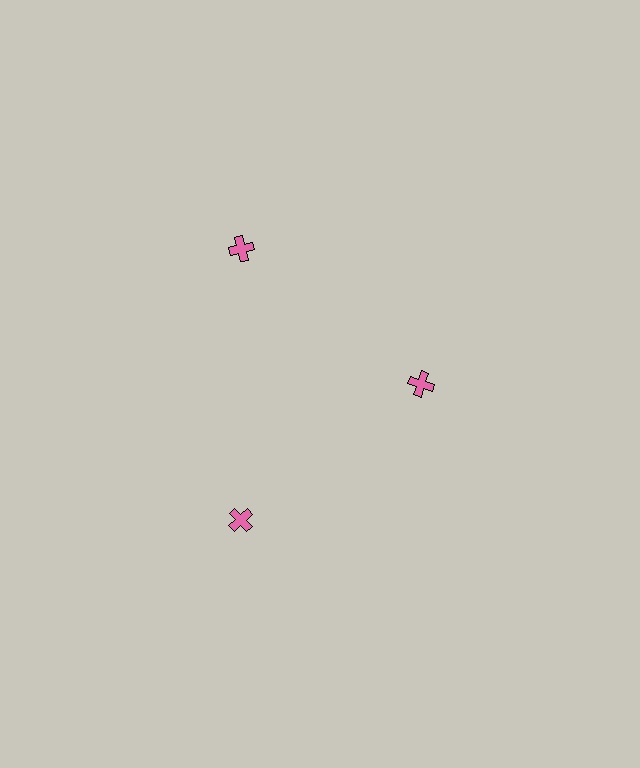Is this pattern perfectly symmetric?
No. The 3 pink crosses are arranged in a ring, but one element near the 3 o'clock position is pulled inward toward the center, breaking the 3-fold rotational symmetry.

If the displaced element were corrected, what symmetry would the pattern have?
It would have 3-fold rotational symmetry — the pattern would map onto itself every 120 degrees.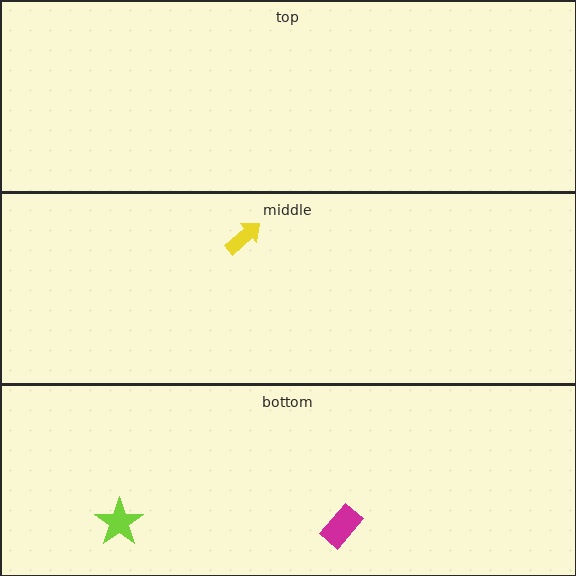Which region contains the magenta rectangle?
The bottom region.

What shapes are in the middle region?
The yellow arrow.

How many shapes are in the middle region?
1.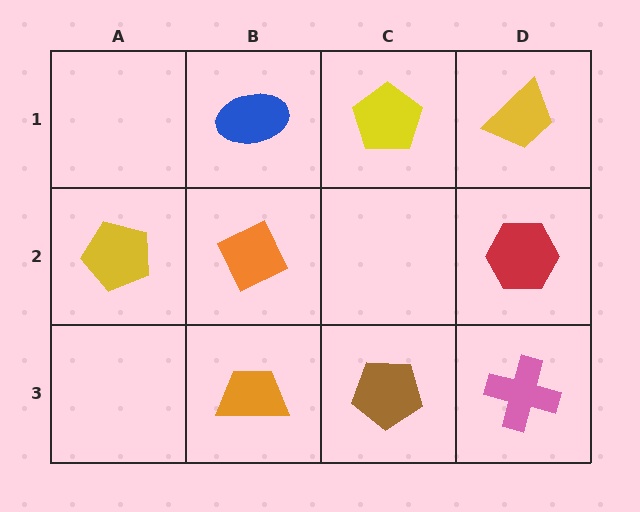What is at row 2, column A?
A yellow pentagon.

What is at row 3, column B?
An orange trapezoid.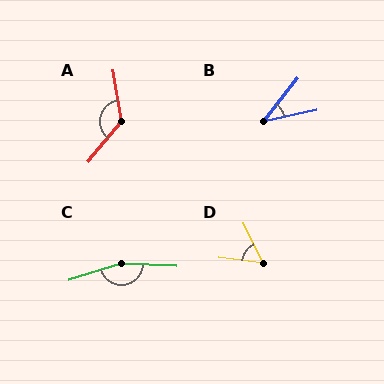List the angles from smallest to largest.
B (40°), D (57°), A (131°), C (159°).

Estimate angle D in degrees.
Approximately 57 degrees.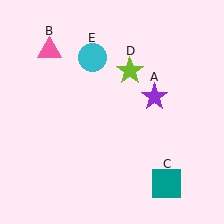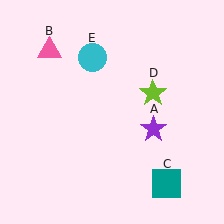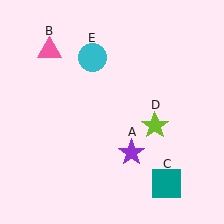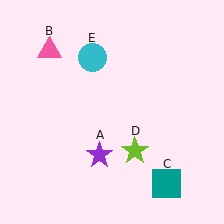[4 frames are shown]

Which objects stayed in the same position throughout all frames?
Pink triangle (object B) and teal square (object C) and cyan circle (object E) remained stationary.